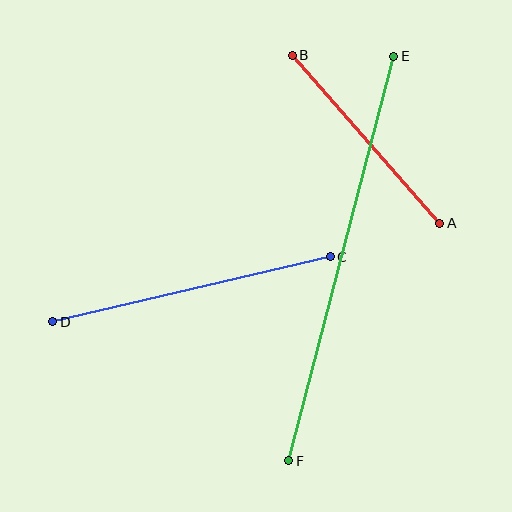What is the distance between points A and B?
The distance is approximately 224 pixels.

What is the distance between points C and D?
The distance is approximately 285 pixels.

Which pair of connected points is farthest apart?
Points E and F are farthest apart.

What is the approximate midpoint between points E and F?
The midpoint is at approximately (341, 259) pixels.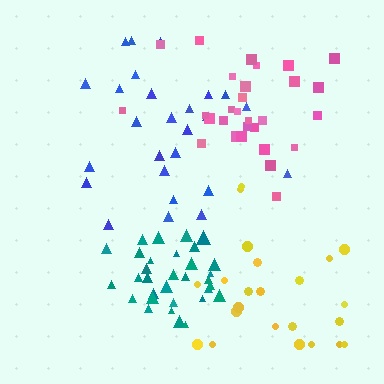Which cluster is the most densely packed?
Teal.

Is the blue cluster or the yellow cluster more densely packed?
Blue.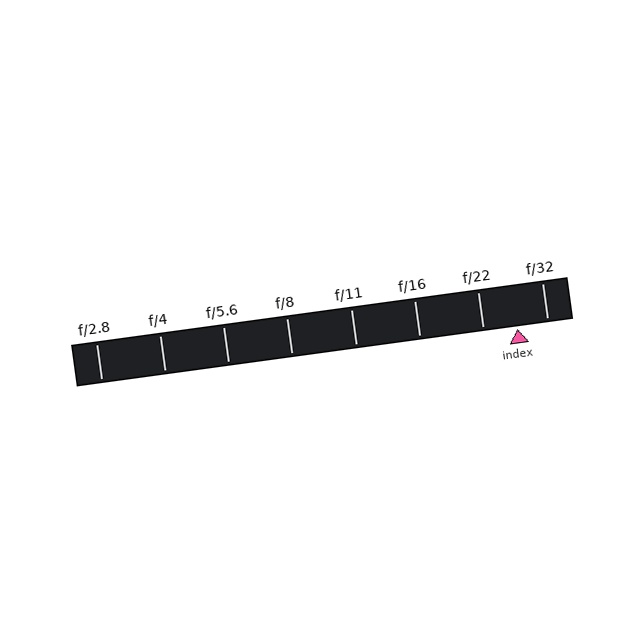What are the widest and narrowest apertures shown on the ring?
The widest aperture shown is f/2.8 and the narrowest is f/32.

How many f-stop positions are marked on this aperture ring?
There are 8 f-stop positions marked.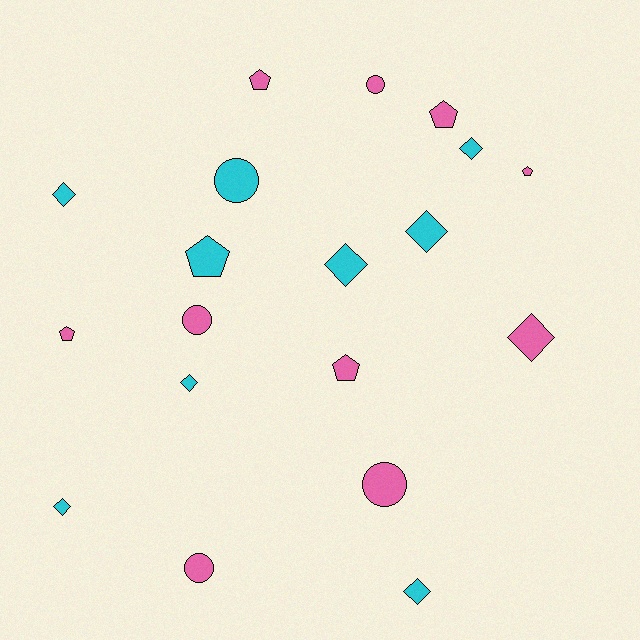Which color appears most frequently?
Pink, with 10 objects.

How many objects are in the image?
There are 19 objects.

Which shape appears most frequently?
Diamond, with 8 objects.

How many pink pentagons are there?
There are 5 pink pentagons.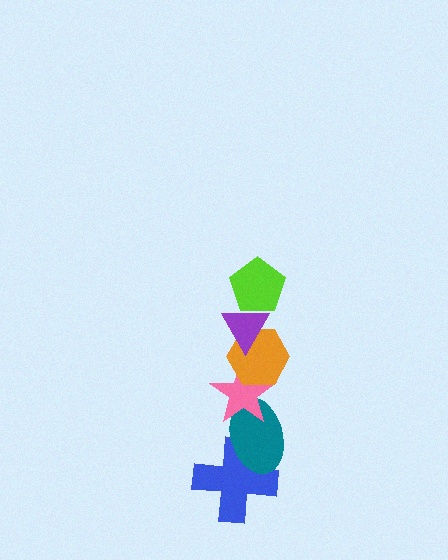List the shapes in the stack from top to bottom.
From top to bottom: the lime pentagon, the purple triangle, the orange hexagon, the pink star, the teal ellipse, the blue cross.